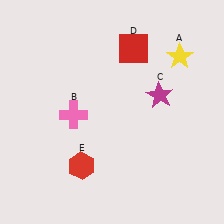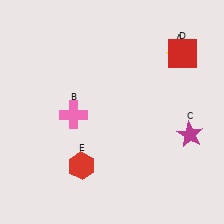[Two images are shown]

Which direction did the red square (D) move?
The red square (D) moved right.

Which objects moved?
The objects that moved are: the magenta star (C), the red square (D).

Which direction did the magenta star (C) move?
The magenta star (C) moved down.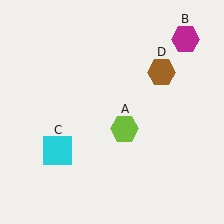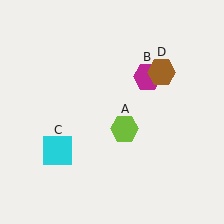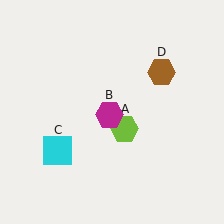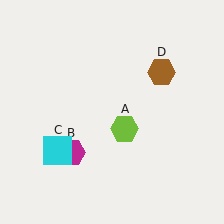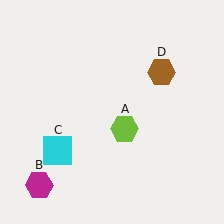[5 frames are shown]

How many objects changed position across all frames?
1 object changed position: magenta hexagon (object B).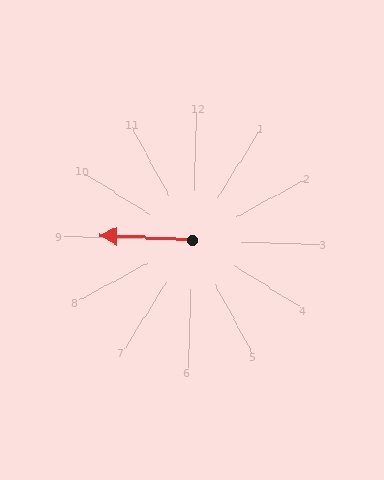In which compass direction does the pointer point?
West.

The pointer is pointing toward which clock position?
Roughly 9 o'clock.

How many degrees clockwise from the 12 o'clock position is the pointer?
Approximately 271 degrees.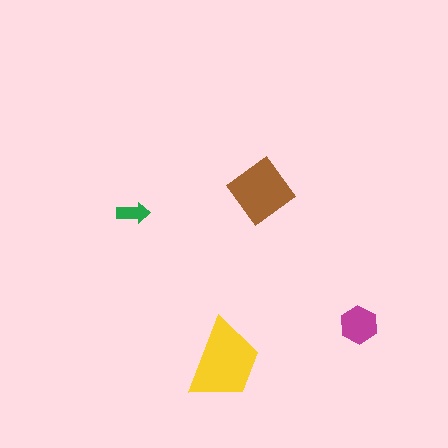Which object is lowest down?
The yellow trapezoid is bottommost.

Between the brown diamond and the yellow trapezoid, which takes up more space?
The yellow trapezoid.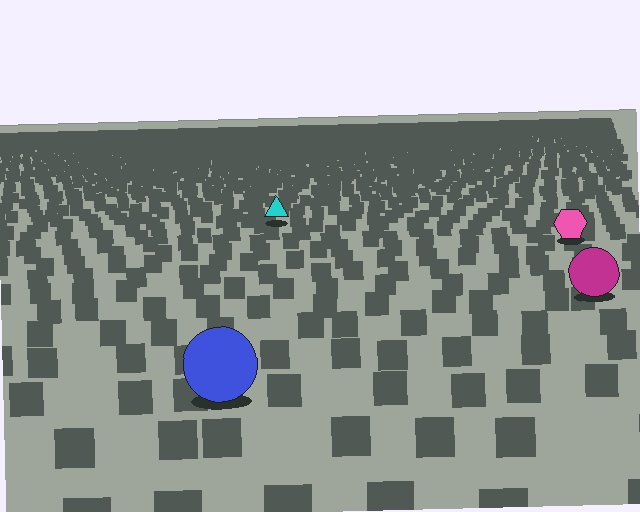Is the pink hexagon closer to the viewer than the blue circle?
No. The blue circle is closer — you can tell from the texture gradient: the ground texture is coarser near it.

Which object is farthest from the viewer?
The cyan triangle is farthest from the viewer. It appears smaller and the ground texture around it is denser.